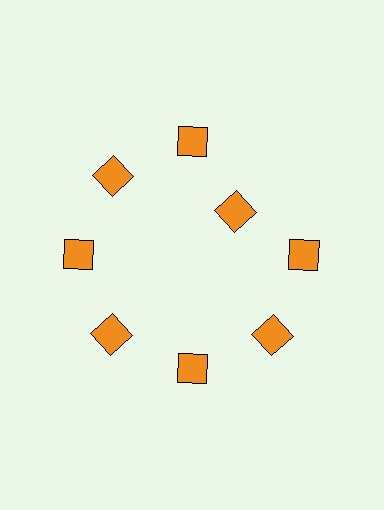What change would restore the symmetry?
The symmetry would be restored by moving it outward, back onto the ring so that all 8 diamonds sit at equal angles and equal distance from the center.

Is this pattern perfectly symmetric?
No. The 8 orange diamonds are arranged in a ring, but one element near the 2 o'clock position is pulled inward toward the center, breaking the 8-fold rotational symmetry.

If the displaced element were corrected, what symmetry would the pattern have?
It would have 8-fold rotational symmetry — the pattern would map onto itself every 45 degrees.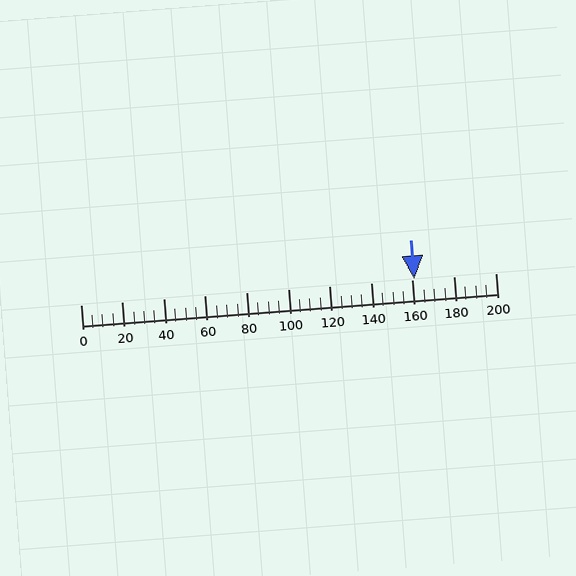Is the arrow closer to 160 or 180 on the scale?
The arrow is closer to 160.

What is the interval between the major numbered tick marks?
The major tick marks are spaced 20 units apart.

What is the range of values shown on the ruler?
The ruler shows values from 0 to 200.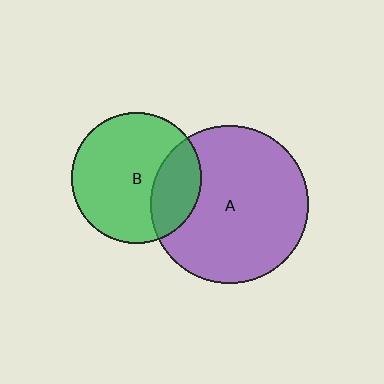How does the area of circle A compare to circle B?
Approximately 1.5 times.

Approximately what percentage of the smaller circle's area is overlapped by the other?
Approximately 25%.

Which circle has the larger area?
Circle A (purple).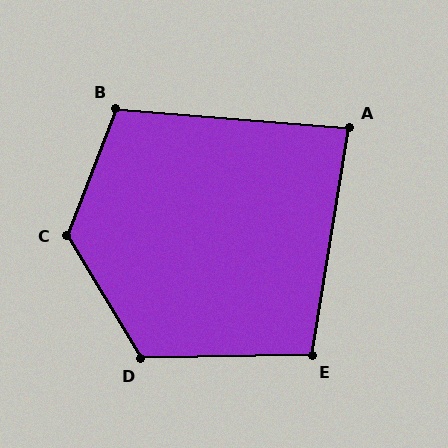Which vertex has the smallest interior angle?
A, at approximately 85 degrees.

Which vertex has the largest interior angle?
C, at approximately 128 degrees.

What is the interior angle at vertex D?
Approximately 120 degrees (obtuse).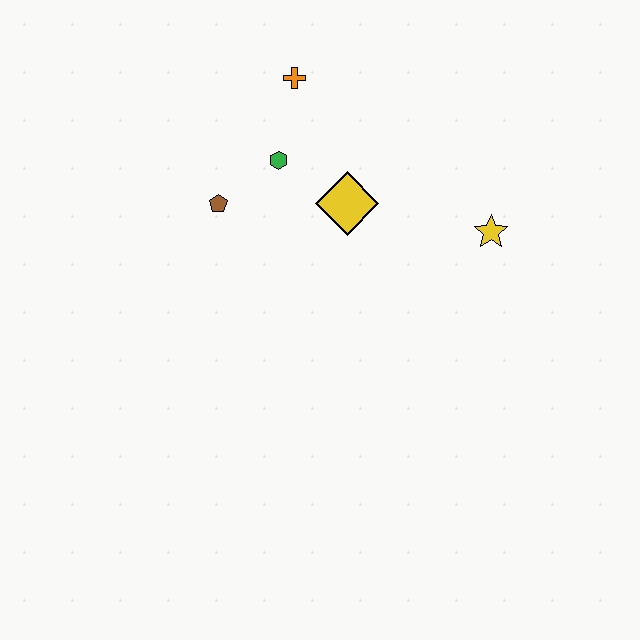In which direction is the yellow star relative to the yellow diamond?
The yellow star is to the right of the yellow diamond.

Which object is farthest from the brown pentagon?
The yellow star is farthest from the brown pentagon.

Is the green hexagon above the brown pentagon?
Yes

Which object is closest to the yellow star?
The yellow diamond is closest to the yellow star.